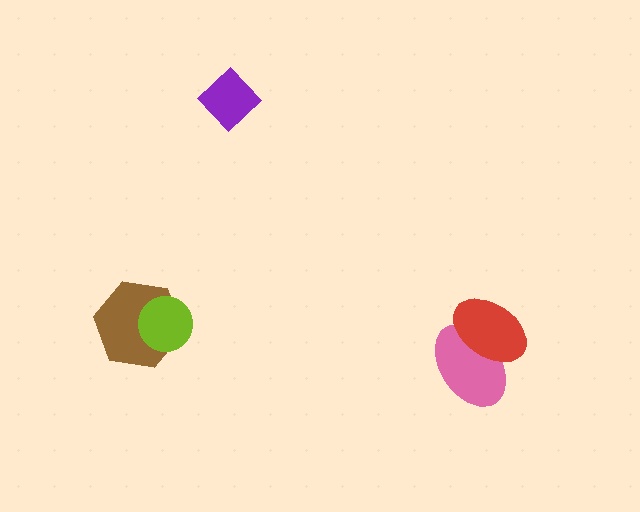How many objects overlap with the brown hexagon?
1 object overlaps with the brown hexagon.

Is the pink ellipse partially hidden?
Yes, it is partially covered by another shape.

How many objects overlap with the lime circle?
1 object overlaps with the lime circle.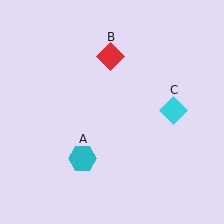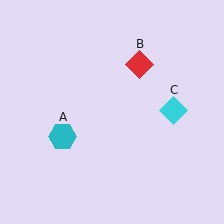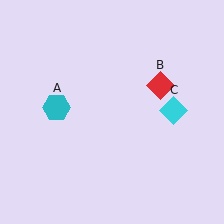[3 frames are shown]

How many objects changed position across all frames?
2 objects changed position: cyan hexagon (object A), red diamond (object B).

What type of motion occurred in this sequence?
The cyan hexagon (object A), red diamond (object B) rotated clockwise around the center of the scene.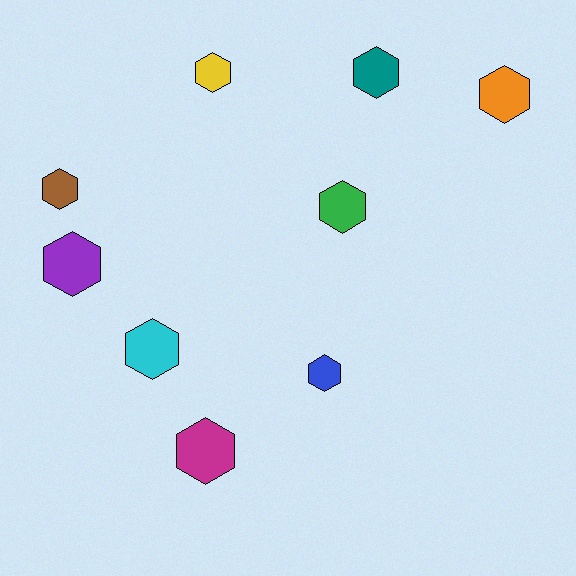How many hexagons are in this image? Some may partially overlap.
There are 9 hexagons.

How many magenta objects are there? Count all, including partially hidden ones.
There is 1 magenta object.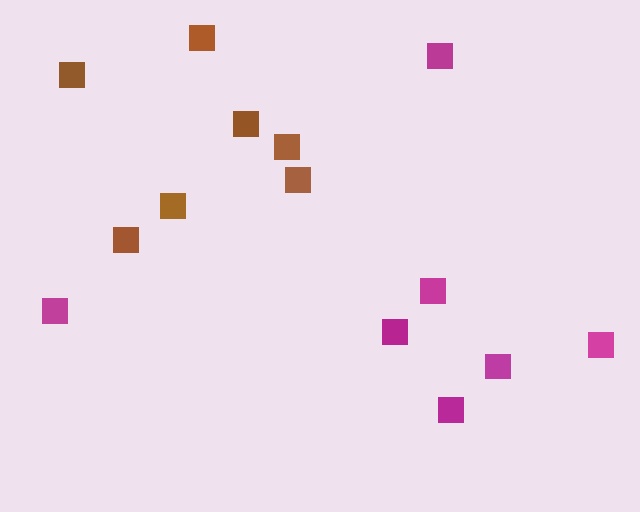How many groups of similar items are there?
There are 2 groups: one group of magenta squares (7) and one group of brown squares (7).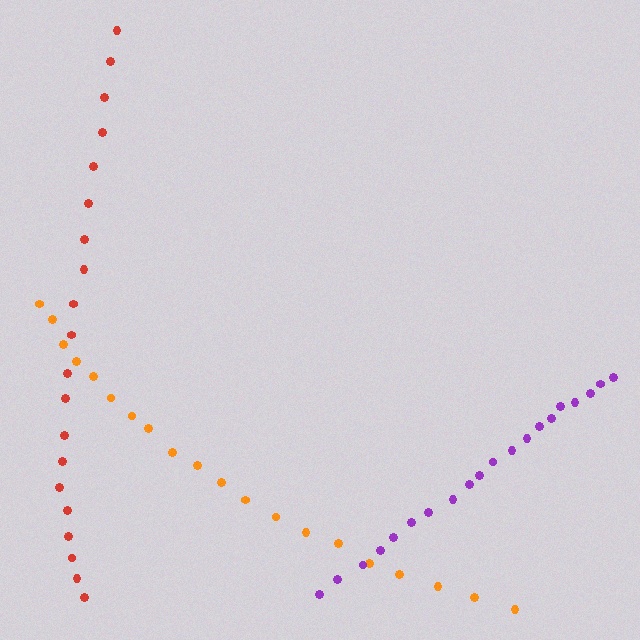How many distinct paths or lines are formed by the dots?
There are 3 distinct paths.